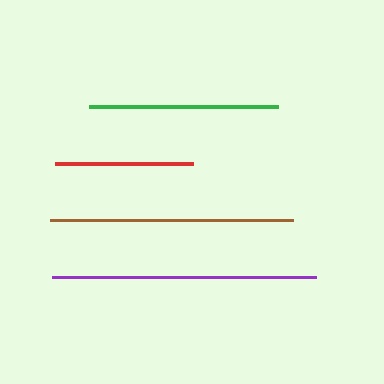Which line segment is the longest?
The purple line is the longest at approximately 265 pixels.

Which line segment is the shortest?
The red line is the shortest at approximately 138 pixels.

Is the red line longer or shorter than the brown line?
The brown line is longer than the red line.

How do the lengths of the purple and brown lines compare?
The purple and brown lines are approximately the same length.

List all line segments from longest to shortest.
From longest to shortest: purple, brown, green, red.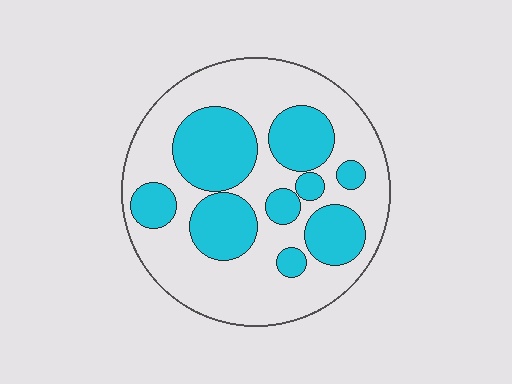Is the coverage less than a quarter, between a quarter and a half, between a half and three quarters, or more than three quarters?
Between a quarter and a half.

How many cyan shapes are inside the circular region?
9.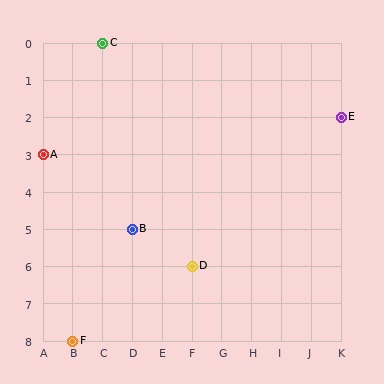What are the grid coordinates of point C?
Point C is at grid coordinates (C, 0).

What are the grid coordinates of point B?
Point B is at grid coordinates (D, 5).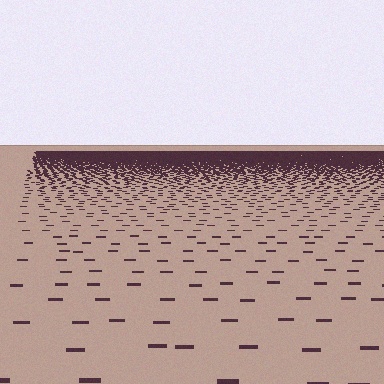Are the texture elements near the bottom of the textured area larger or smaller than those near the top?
Larger. Near the bottom, elements are closer to the viewer and appear at a bigger on-screen size.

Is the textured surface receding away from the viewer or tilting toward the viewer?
The surface is receding away from the viewer. Texture elements get smaller and denser toward the top.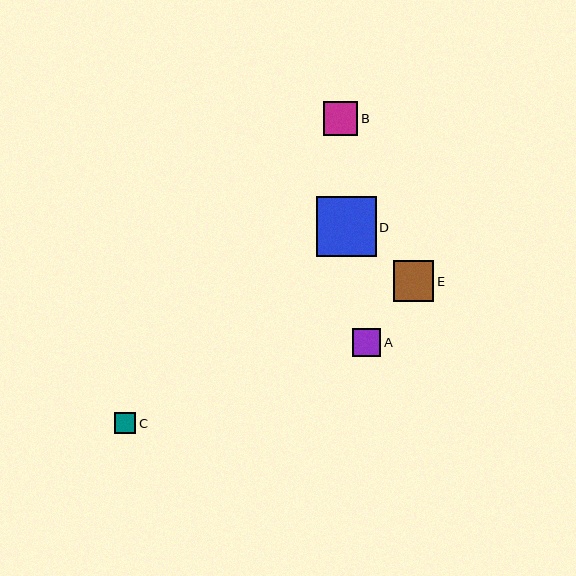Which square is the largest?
Square D is the largest with a size of approximately 60 pixels.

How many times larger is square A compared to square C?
Square A is approximately 1.4 times the size of square C.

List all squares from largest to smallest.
From largest to smallest: D, E, B, A, C.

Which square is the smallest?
Square C is the smallest with a size of approximately 21 pixels.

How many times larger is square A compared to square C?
Square A is approximately 1.4 times the size of square C.